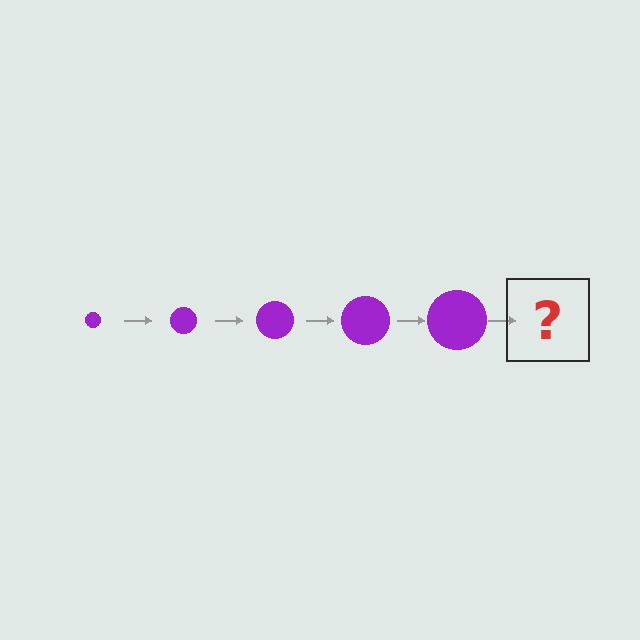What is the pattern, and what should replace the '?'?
The pattern is that the circle gets progressively larger each step. The '?' should be a purple circle, larger than the previous one.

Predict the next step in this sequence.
The next step is a purple circle, larger than the previous one.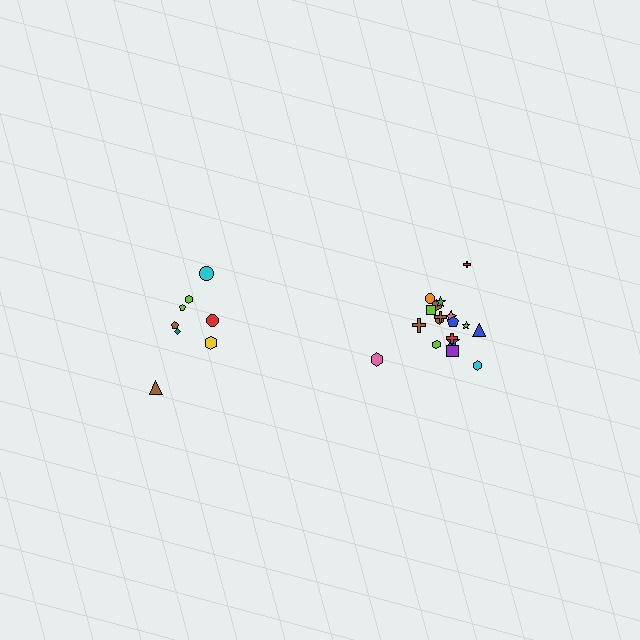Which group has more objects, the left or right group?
The right group.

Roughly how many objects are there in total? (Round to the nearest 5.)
Roughly 25 objects in total.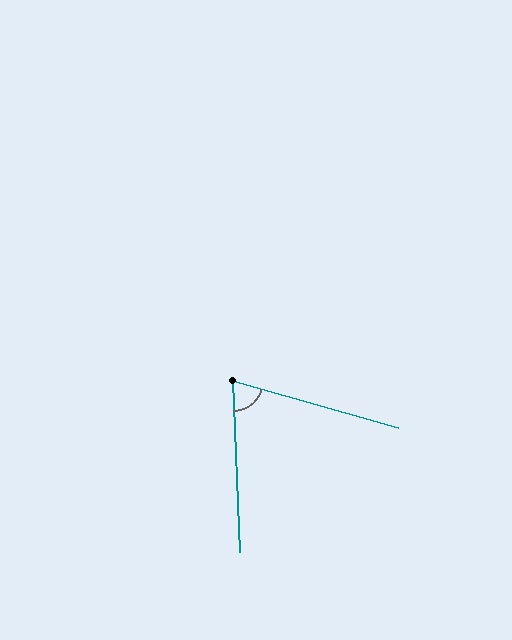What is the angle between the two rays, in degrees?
Approximately 72 degrees.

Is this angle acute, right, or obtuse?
It is acute.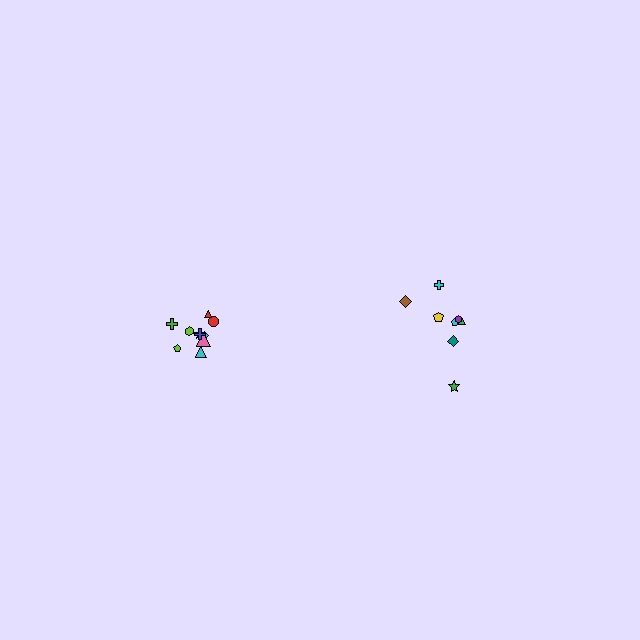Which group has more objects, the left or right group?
The left group.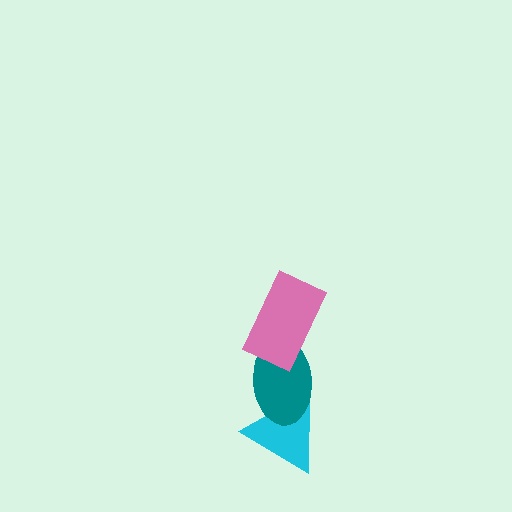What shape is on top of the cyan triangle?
The teal ellipse is on top of the cyan triangle.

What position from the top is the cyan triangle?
The cyan triangle is 3rd from the top.